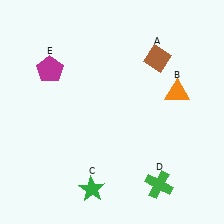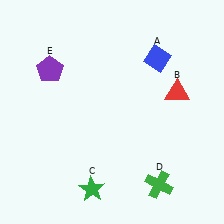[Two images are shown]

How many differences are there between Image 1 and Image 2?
There are 3 differences between the two images.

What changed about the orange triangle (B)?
In Image 1, B is orange. In Image 2, it changed to red.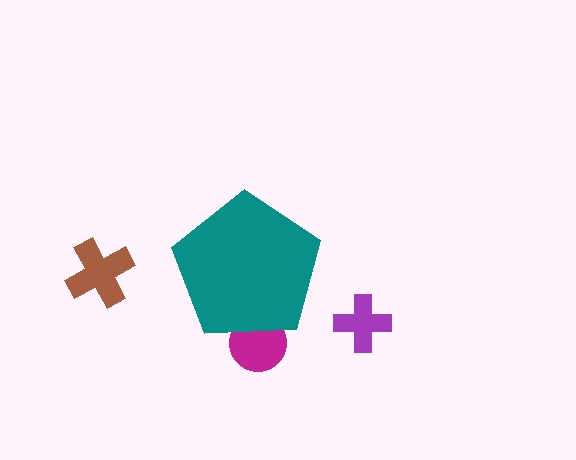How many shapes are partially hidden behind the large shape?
1 shape is partially hidden.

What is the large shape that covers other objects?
A teal pentagon.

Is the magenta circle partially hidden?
Yes, the magenta circle is partially hidden behind the teal pentagon.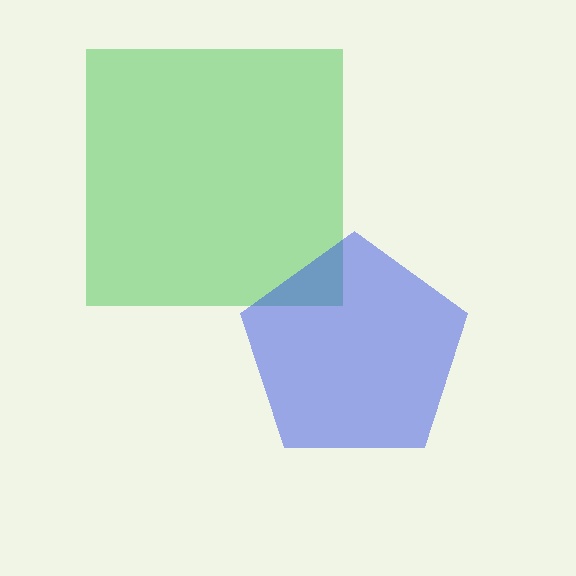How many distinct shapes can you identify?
There are 2 distinct shapes: a green square, a blue pentagon.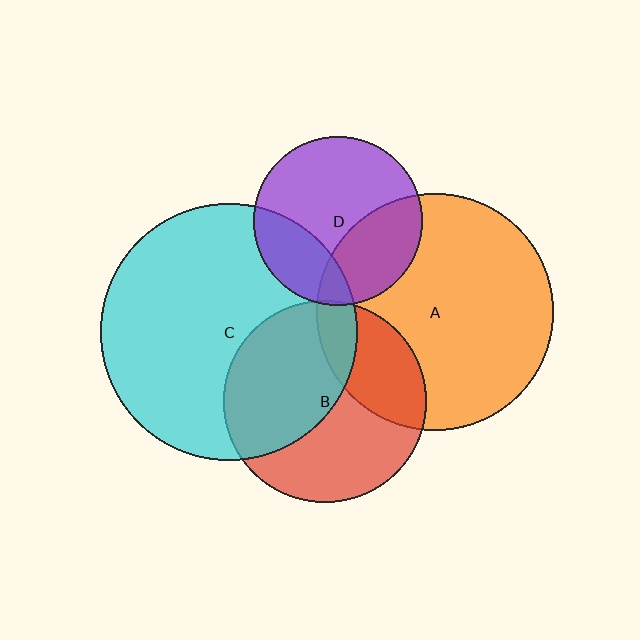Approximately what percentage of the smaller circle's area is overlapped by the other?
Approximately 30%.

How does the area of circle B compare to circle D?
Approximately 1.4 times.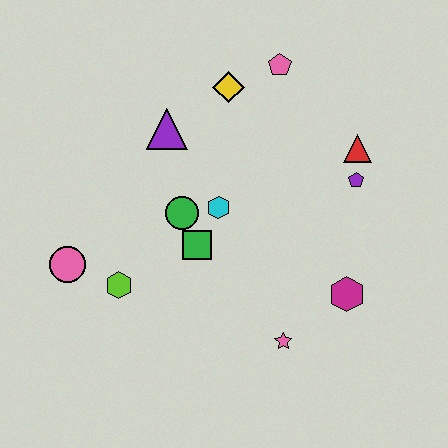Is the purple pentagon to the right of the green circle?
Yes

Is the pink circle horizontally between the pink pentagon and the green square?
No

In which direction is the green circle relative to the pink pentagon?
The green circle is below the pink pentagon.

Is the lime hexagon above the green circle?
No